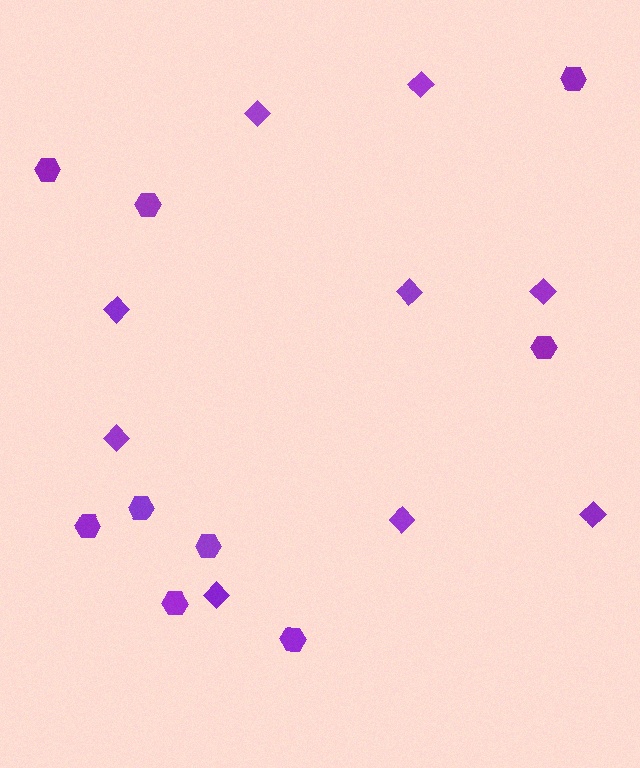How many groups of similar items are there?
There are 2 groups: one group of hexagons (9) and one group of diamonds (9).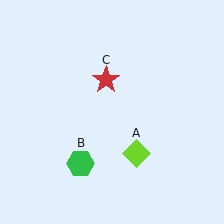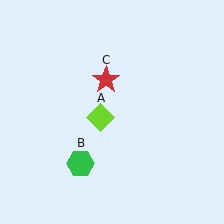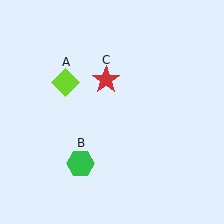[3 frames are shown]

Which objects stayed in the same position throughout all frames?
Green hexagon (object B) and red star (object C) remained stationary.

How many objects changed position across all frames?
1 object changed position: lime diamond (object A).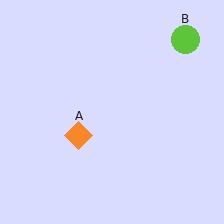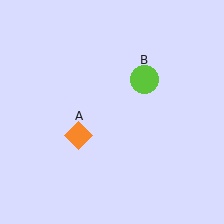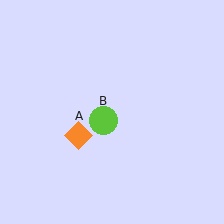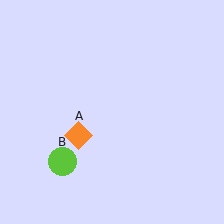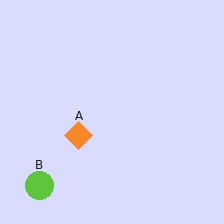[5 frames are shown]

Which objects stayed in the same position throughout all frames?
Orange diamond (object A) remained stationary.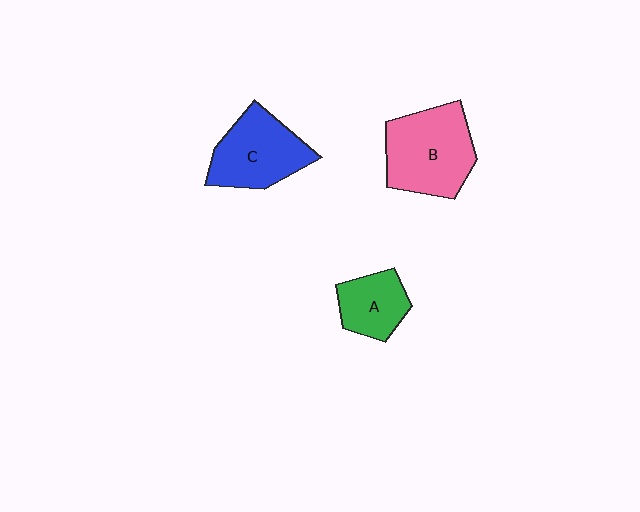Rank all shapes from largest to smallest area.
From largest to smallest: B (pink), C (blue), A (green).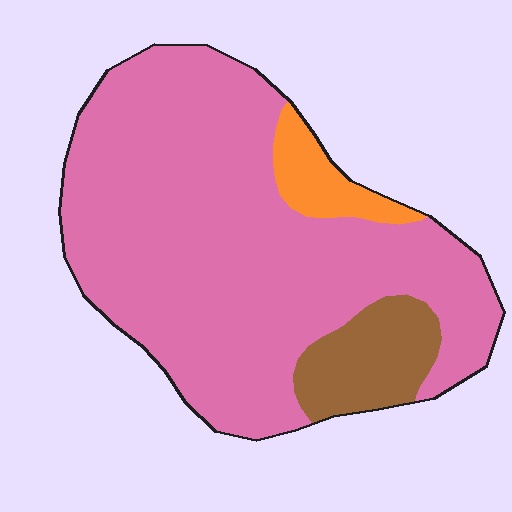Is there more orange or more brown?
Brown.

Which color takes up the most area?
Pink, at roughly 80%.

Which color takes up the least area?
Orange, at roughly 5%.